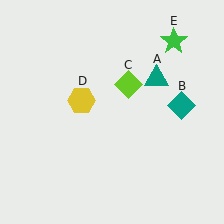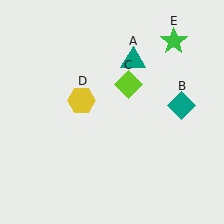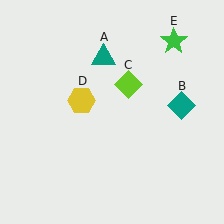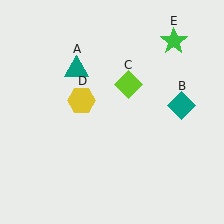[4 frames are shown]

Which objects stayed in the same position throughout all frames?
Teal diamond (object B) and lime diamond (object C) and yellow hexagon (object D) and green star (object E) remained stationary.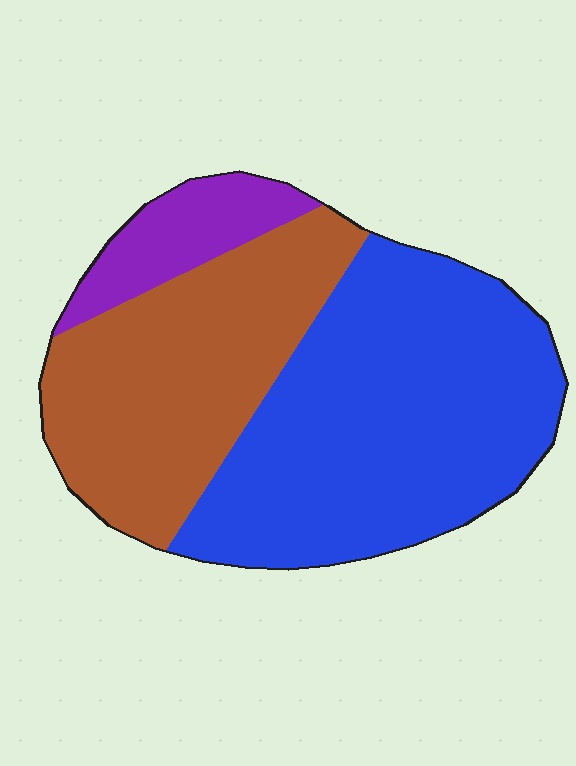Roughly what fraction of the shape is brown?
Brown takes up between a third and a half of the shape.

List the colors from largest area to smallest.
From largest to smallest: blue, brown, purple.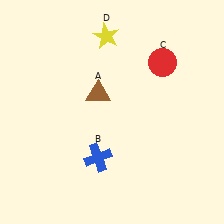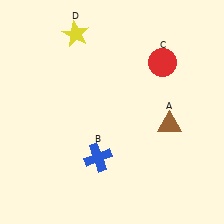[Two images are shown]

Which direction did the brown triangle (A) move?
The brown triangle (A) moved right.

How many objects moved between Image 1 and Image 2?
2 objects moved between the two images.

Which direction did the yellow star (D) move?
The yellow star (D) moved left.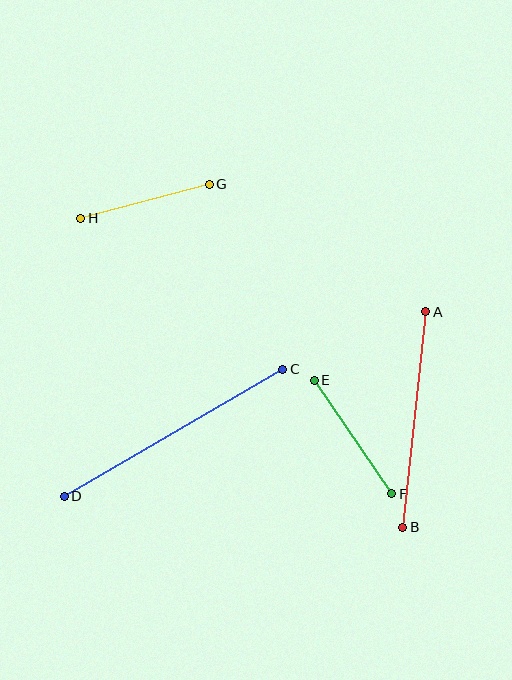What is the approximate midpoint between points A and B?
The midpoint is at approximately (414, 420) pixels.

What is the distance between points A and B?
The distance is approximately 217 pixels.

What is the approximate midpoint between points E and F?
The midpoint is at approximately (353, 437) pixels.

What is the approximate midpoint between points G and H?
The midpoint is at approximately (145, 201) pixels.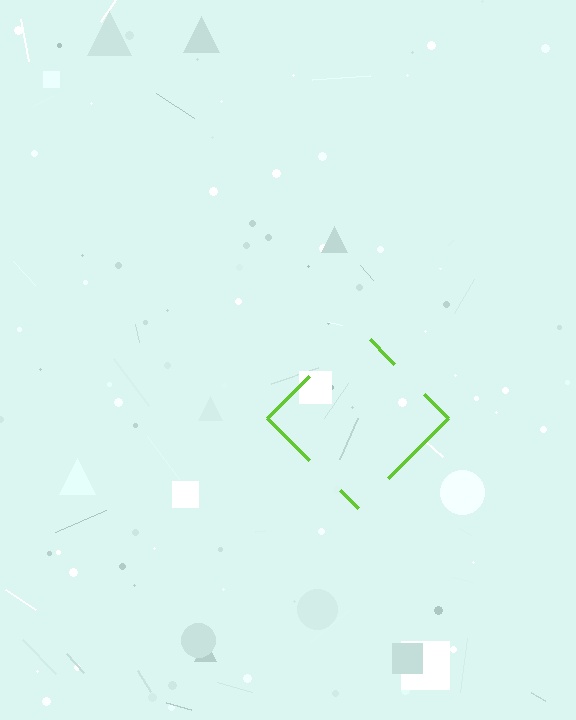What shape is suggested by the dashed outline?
The dashed outline suggests a diamond.